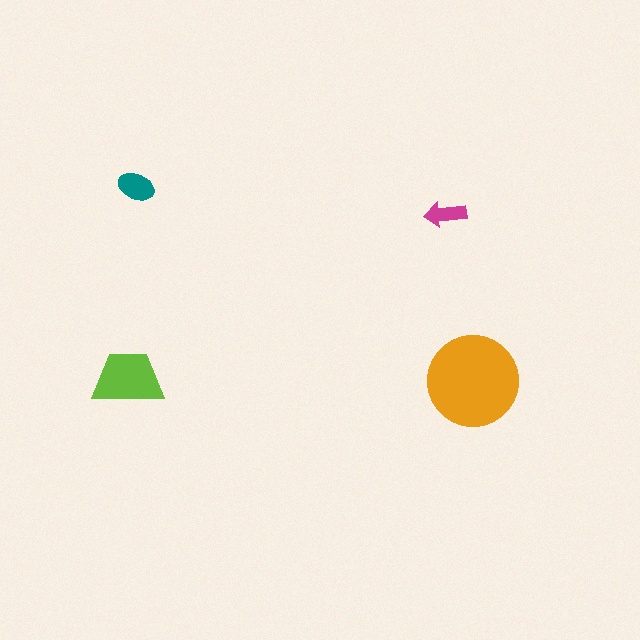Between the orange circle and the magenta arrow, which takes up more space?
The orange circle.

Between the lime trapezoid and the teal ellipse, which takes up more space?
The lime trapezoid.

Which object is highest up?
The teal ellipse is topmost.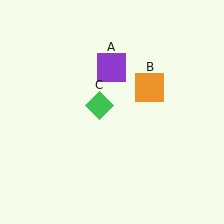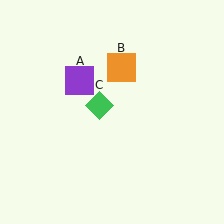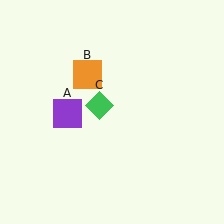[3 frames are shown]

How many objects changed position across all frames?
2 objects changed position: purple square (object A), orange square (object B).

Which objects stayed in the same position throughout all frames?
Green diamond (object C) remained stationary.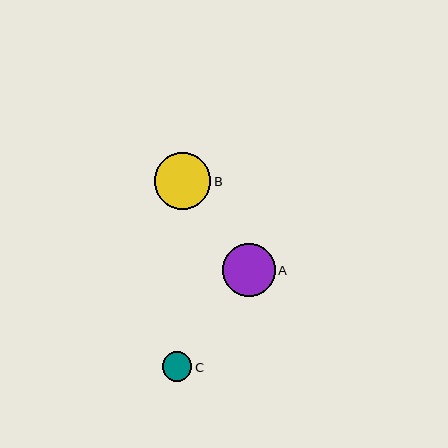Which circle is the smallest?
Circle C is the smallest with a size of approximately 29 pixels.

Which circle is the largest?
Circle B is the largest with a size of approximately 56 pixels.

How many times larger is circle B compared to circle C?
Circle B is approximately 1.9 times the size of circle C.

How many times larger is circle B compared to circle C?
Circle B is approximately 1.9 times the size of circle C.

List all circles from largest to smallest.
From largest to smallest: B, A, C.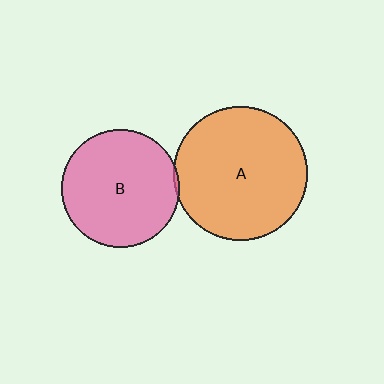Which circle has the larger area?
Circle A (orange).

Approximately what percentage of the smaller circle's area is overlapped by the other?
Approximately 5%.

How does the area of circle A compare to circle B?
Approximately 1.3 times.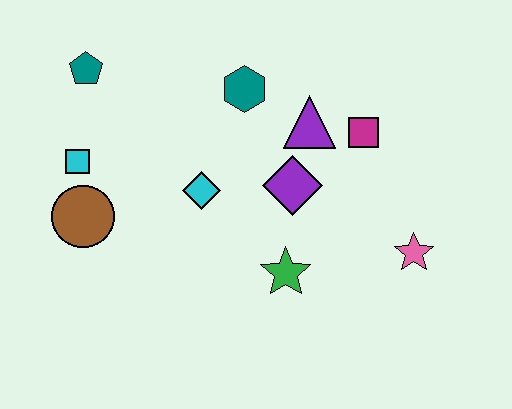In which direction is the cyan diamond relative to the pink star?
The cyan diamond is to the left of the pink star.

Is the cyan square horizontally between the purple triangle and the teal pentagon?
No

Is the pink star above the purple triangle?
No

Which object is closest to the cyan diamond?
The purple diamond is closest to the cyan diamond.